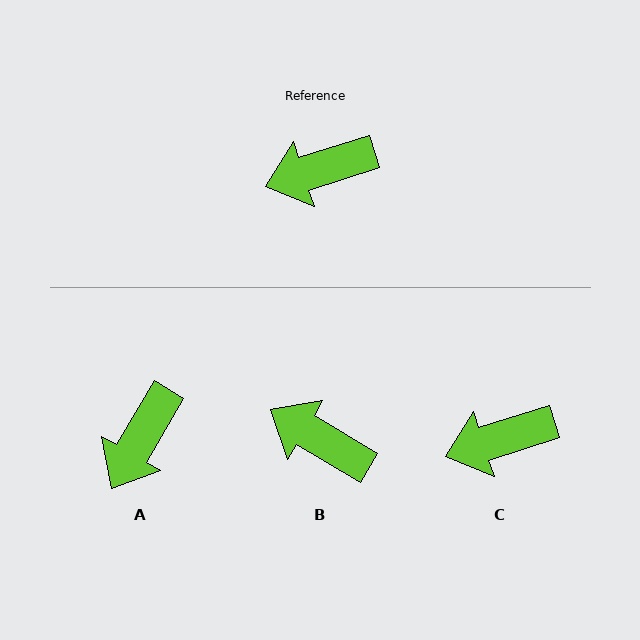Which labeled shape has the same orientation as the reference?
C.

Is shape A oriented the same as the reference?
No, it is off by about 42 degrees.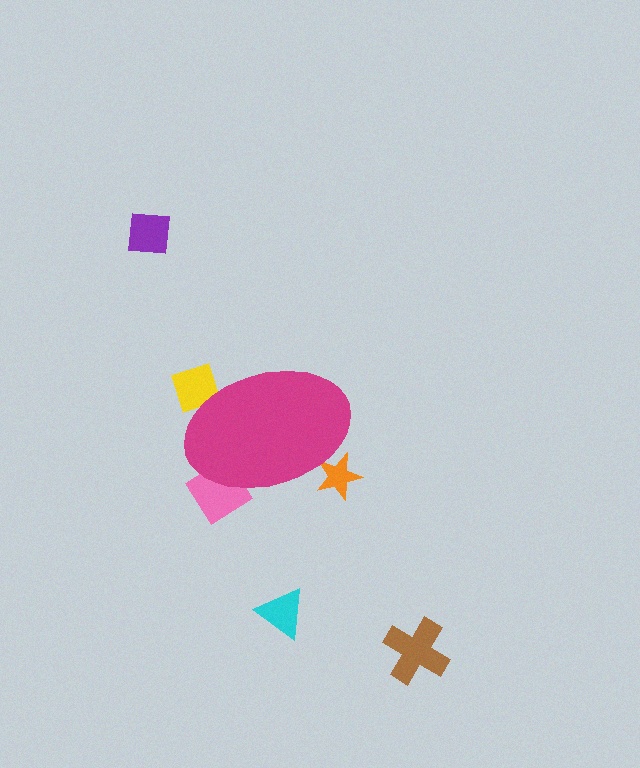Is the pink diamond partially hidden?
Yes, the pink diamond is partially hidden behind the magenta ellipse.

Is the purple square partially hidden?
No, the purple square is fully visible.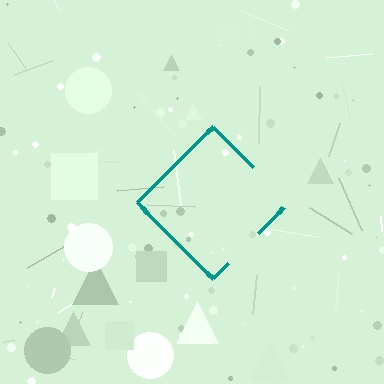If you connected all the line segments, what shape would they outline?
They would outline a diamond.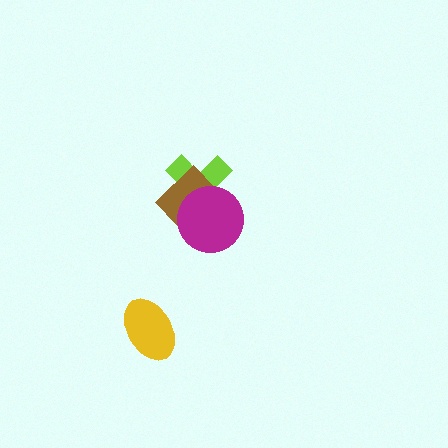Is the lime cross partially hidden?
Yes, it is partially covered by another shape.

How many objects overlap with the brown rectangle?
2 objects overlap with the brown rectangle.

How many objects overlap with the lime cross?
2 objects overlap with the lime cross.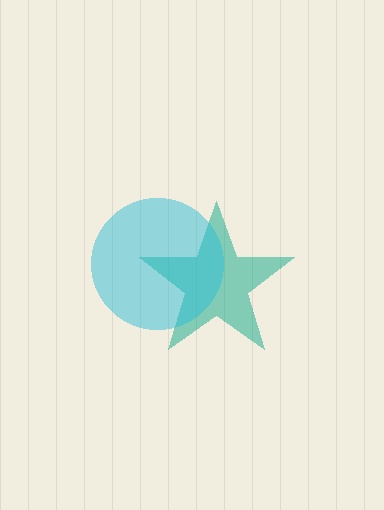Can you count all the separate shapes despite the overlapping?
Yes, there are 2 separate shapes.